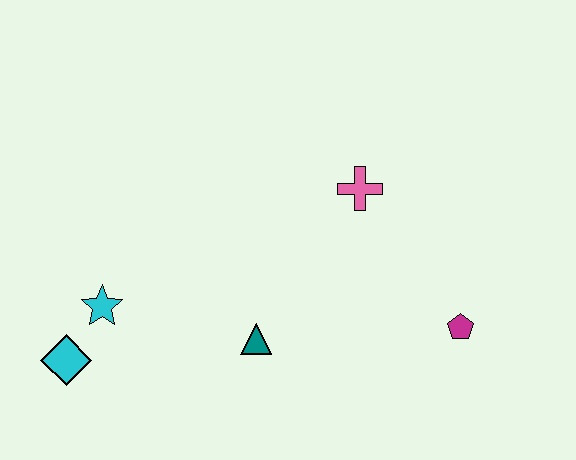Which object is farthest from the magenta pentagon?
The cyan diamond is farthest from the magenta pentagon.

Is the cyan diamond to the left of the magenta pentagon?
Yes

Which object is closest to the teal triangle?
The cyan star is closest to the teal triangle.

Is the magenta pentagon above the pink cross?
No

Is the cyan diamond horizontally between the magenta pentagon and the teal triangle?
No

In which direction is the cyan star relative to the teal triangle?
The cyan star is to the left of the teal triangle.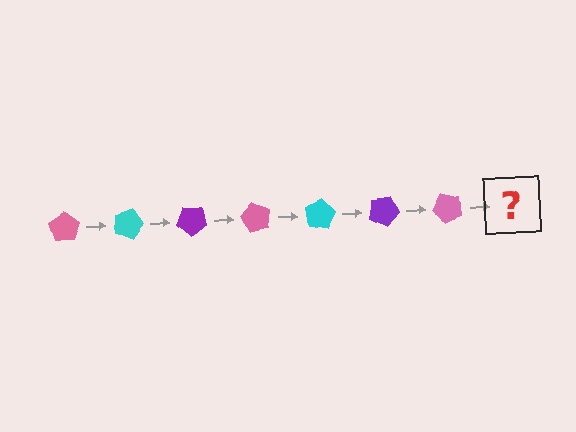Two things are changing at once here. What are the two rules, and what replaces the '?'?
The two rules are that it rotates 20 degrees each step and the color cycles through pink, cyan, and purple. The '?' should be a cyan pentagon, rotated 140 degrees from the start.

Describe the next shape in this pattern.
It should be a cyan pentagon, rotated 140 degrees from the start.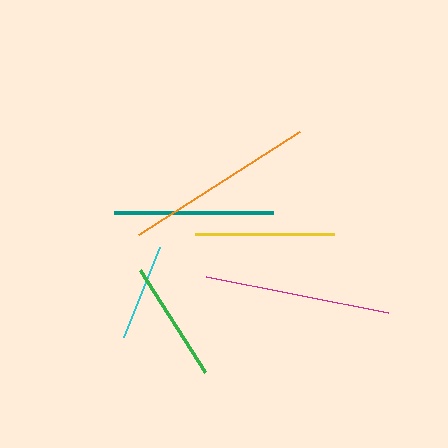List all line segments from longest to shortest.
From longest to shortest: orange, magenta, teal, yellow, green, cyan.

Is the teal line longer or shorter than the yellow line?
The teal line is longer than the yellow line.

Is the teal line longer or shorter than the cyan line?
The teal line is longer than the cyan line.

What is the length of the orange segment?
The orange segment is approximately 191 pixels long.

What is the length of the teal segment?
The teal segment is approximately 160 pixels long.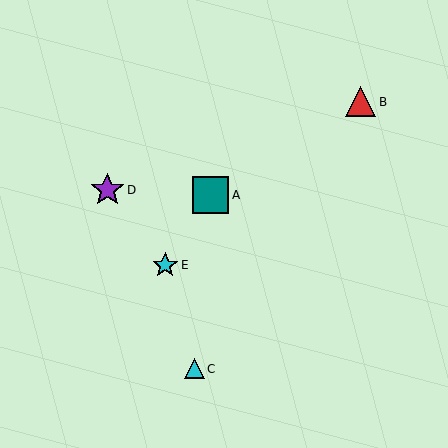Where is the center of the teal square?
The center of the teal square is at (211, 195).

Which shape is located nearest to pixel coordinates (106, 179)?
The purple star (labeled D) at (107, 190) is nearest to that location.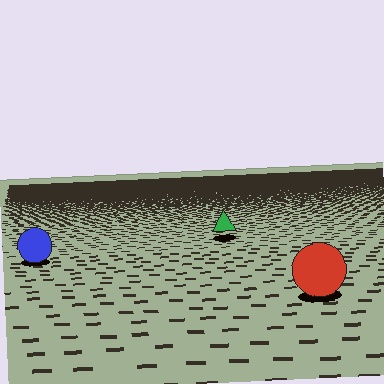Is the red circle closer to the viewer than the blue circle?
Yes. The red circle is closer — you can tell from the texture gradient: the ground texture is coarser near it.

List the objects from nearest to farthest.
From nearest to farthest: the red circle, the blue circle, the green triangle.